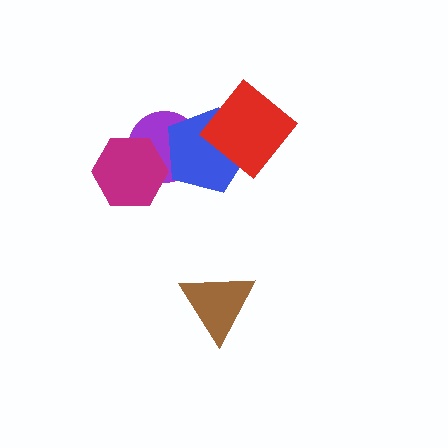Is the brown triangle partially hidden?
No, no other shape covers it.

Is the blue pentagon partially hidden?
Yes, it is partially covered by another shape.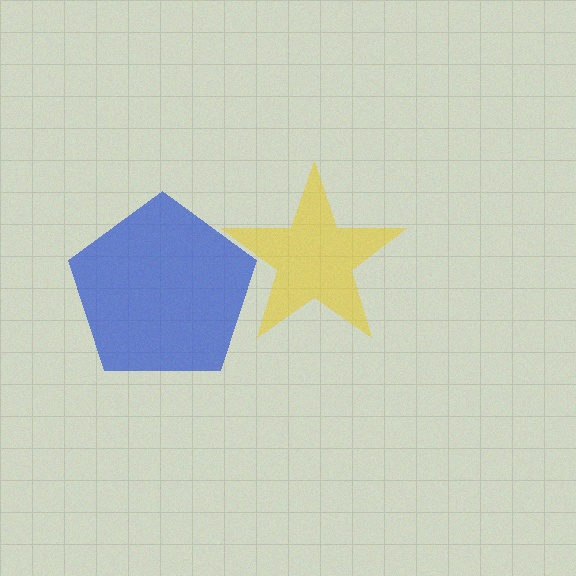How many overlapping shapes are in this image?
There are 2 overlapping shapes in the image.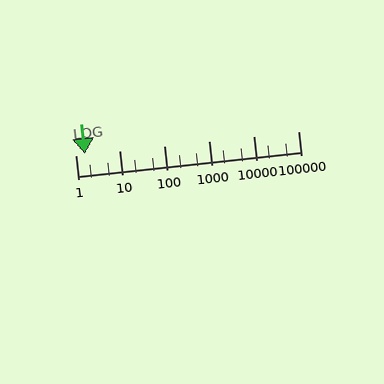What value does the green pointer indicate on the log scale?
The pointer indicates approximately 1.6.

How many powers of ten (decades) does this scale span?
The scale spans 5 decades, from 1 to 100000.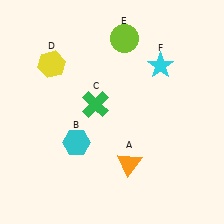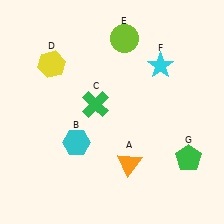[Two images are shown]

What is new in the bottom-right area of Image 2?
A green pentagon (G) was added in the bottom-right area of Image 2.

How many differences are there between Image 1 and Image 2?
There is 1 difference between the two images.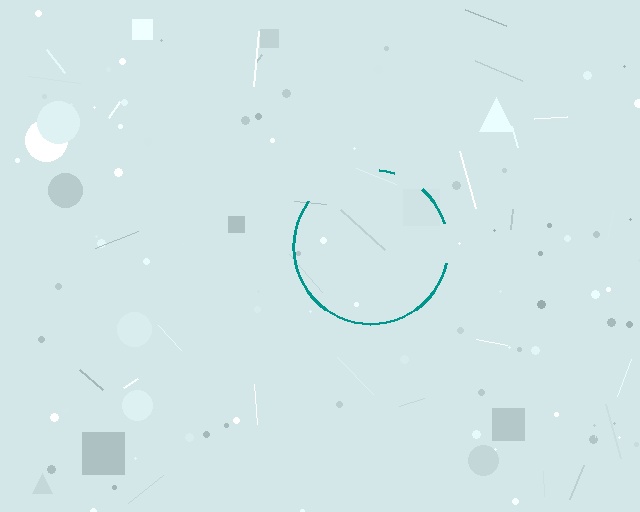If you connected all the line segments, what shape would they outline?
They would outline a circle.